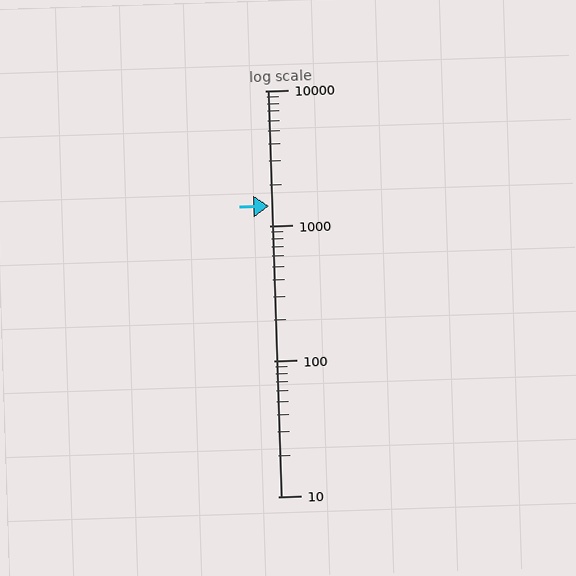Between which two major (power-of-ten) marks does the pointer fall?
The pointer is between 1000 and 10000.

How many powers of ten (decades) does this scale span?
The scale spans 3 decades, from 10 to 10000.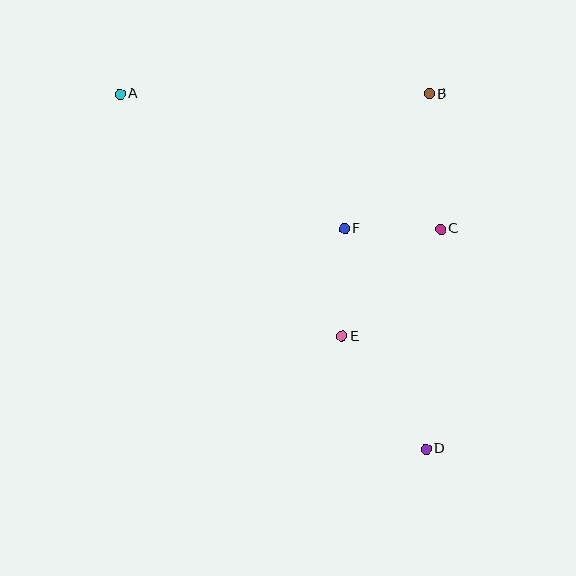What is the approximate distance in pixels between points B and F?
The distance between B and F is approximately 159 pixels.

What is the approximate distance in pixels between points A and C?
The distance between A and C is approximately 348 pixels.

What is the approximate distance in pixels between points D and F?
The distance between D and F is approximately 235 pixels.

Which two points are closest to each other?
Points C and F are closest to each other.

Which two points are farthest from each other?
Points A and D are farthest from each other.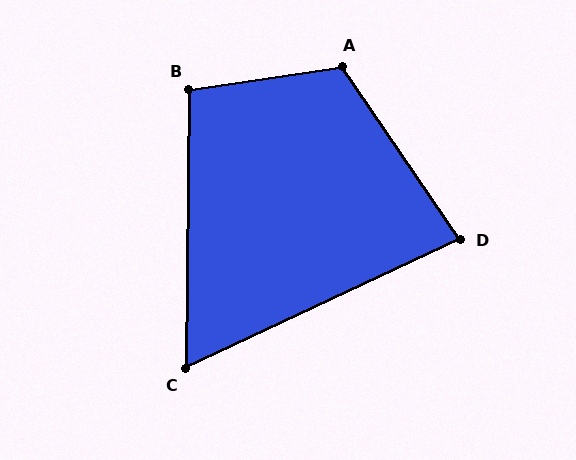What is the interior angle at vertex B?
Approximately 99 degrees (obtuse).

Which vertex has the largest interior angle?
A, at approximately 116 degrees.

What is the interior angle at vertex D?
Approximately 81 degrees (acute).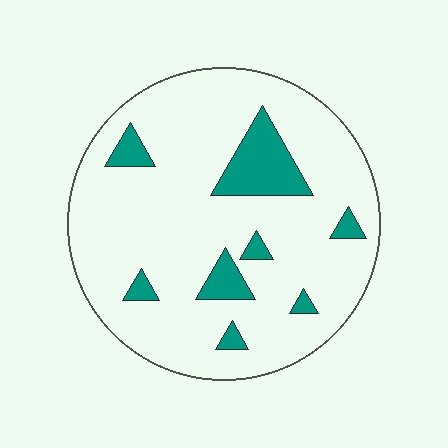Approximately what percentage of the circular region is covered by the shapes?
Approximately 15%.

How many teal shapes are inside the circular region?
8.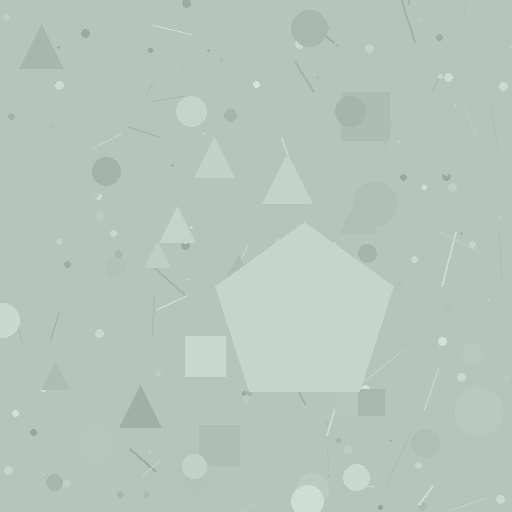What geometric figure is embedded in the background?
A pentagon is embedded in the background.